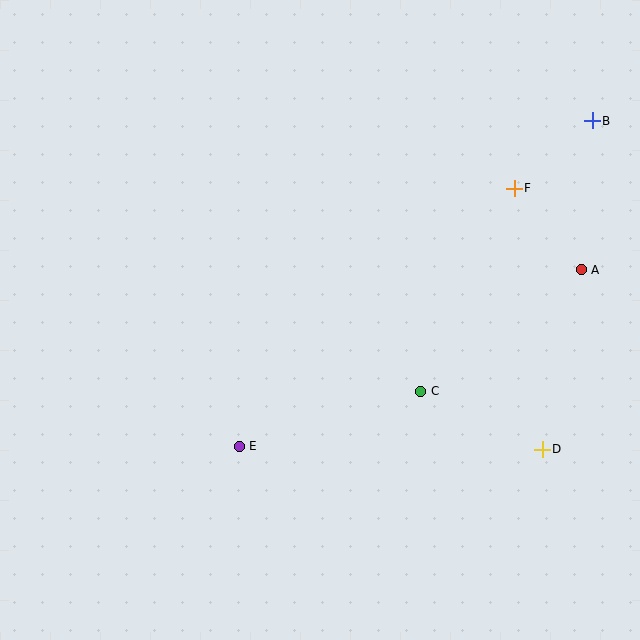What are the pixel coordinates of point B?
Point B is at (592, 121).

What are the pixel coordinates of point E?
Point E is at (239, 446).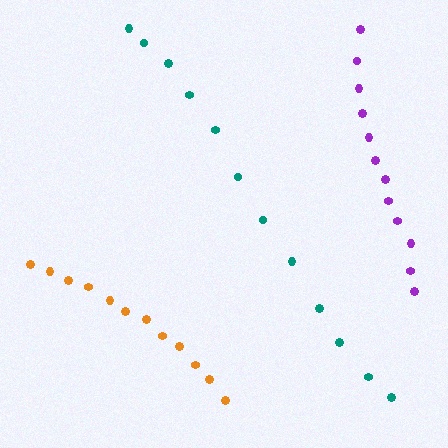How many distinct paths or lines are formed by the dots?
There are 3 distinct paths.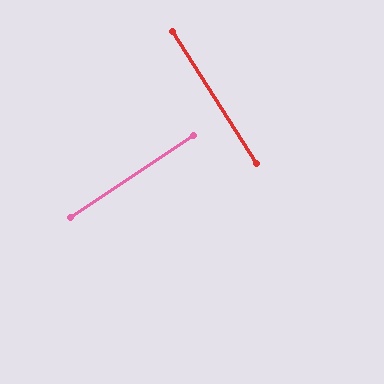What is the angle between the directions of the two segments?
Approximately 89 degrees.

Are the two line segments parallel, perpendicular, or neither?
Perpendicular — they meet at approximately 89°.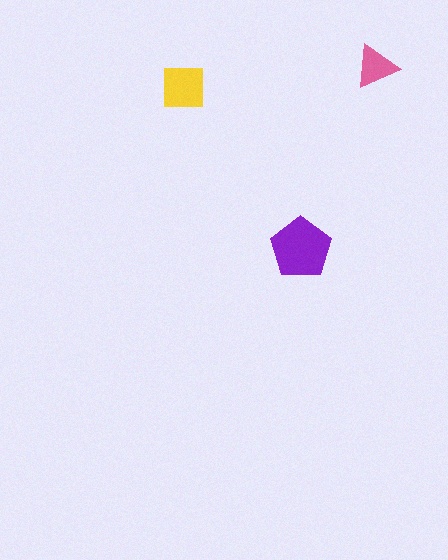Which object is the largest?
The purple pentagon.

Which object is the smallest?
The pink triangle.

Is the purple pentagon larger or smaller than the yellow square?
Larger.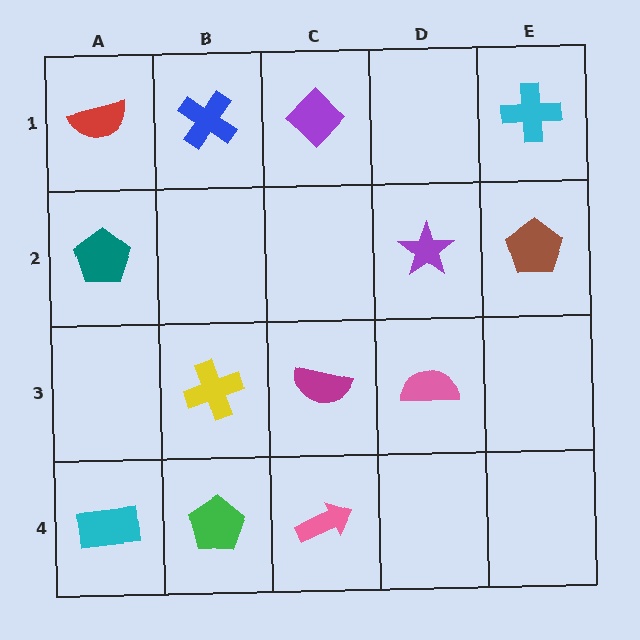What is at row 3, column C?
A magenta semicircle.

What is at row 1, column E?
A cyan cross.